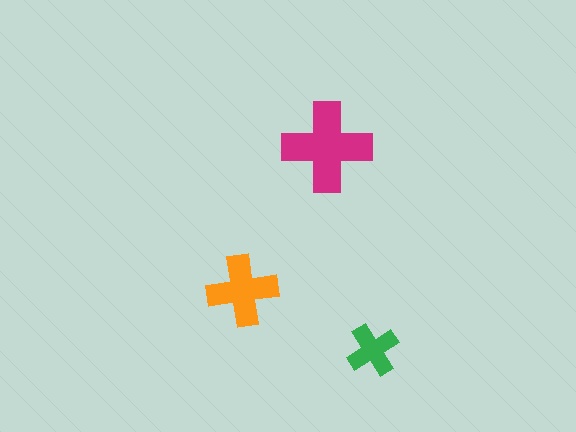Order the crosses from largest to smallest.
the magenta one, the orange one, the green one.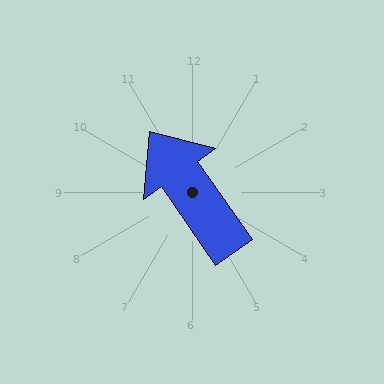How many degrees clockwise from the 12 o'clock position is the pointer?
Approximately 325 degrees.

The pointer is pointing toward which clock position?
Roughly 11 o'clock.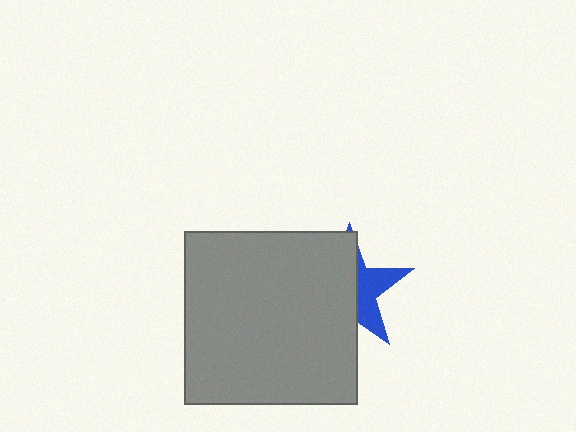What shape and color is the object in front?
The object in front is a gray square.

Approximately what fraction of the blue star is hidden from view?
Roughly 61% of the blue star is hidden behind the gray square.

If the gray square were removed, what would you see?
You would see the complete blue star.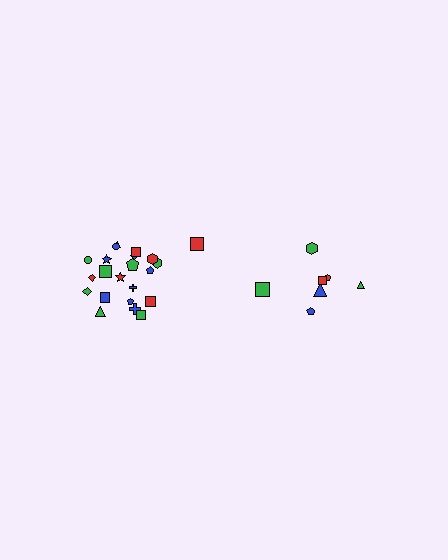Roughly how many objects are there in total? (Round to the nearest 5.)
Roughly 30 objects in total.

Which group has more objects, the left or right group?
The left group.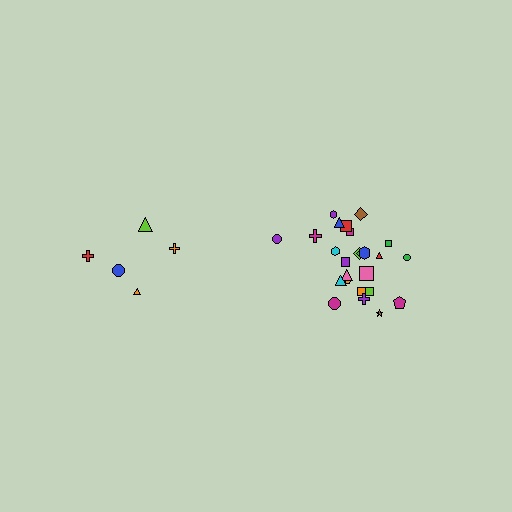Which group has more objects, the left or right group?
The right group.